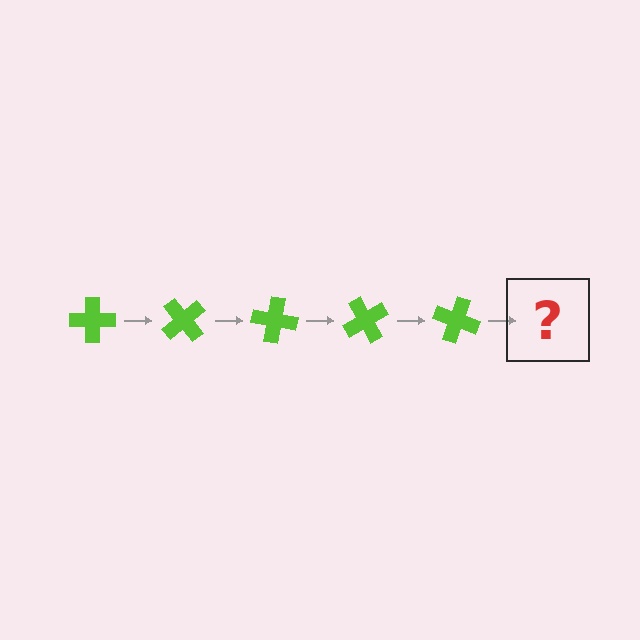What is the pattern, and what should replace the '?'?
The pattern is that the cross rotates 50 degrees each step. The '?' should be a lime cross rotated 250 degrees.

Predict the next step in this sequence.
The next step is a lime cross rotated 250 degrees.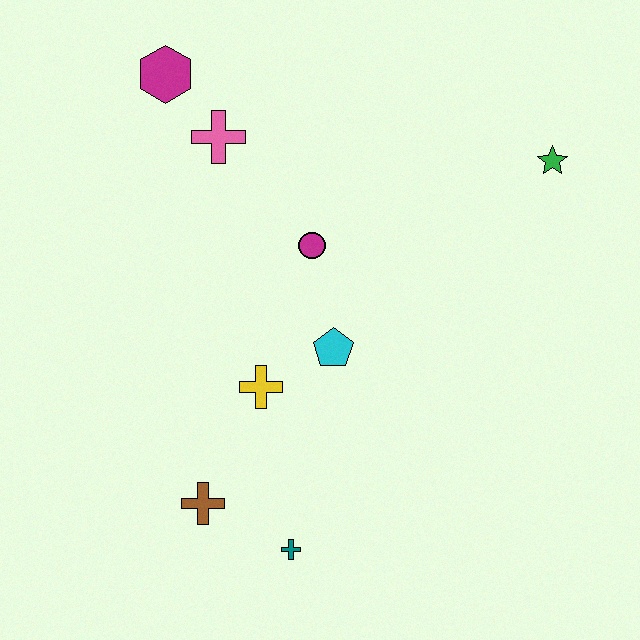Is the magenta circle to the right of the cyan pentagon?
No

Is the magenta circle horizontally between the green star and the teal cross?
Yes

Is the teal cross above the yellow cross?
No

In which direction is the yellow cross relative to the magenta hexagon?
The yellow cross is below the magenta hexagon.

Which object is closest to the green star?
The magenta circle is closest to the green star.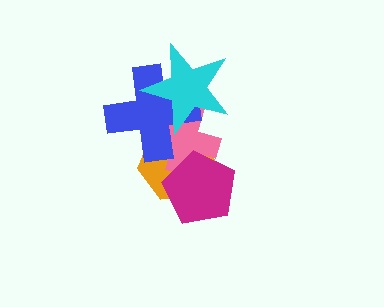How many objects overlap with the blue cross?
3 objects overlap with the blue cross.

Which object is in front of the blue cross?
The cyan star is in front of the blue cross.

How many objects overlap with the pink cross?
4 objects overlap with the pink cross.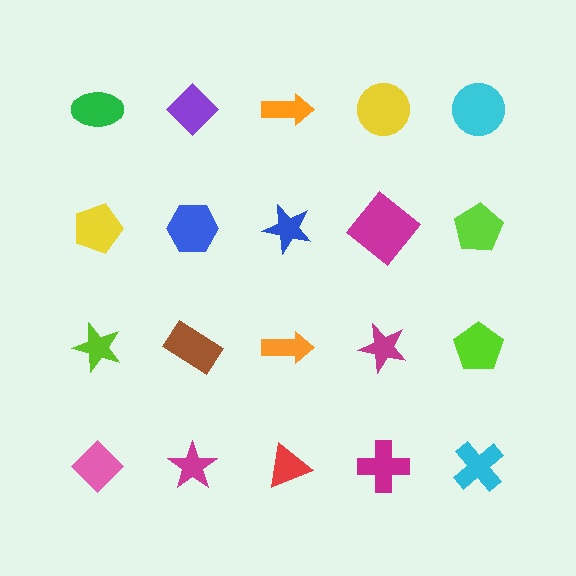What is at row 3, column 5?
A lime pentagon.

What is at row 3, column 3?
An orange arrow.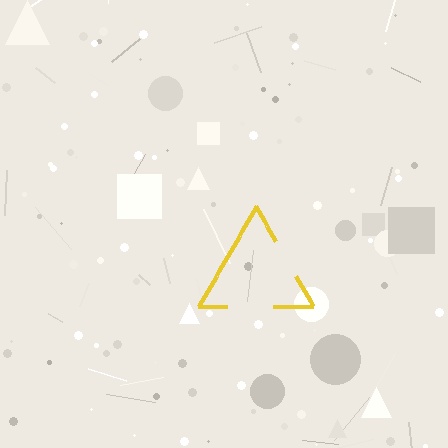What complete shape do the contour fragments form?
The contour fragments form a triangle.